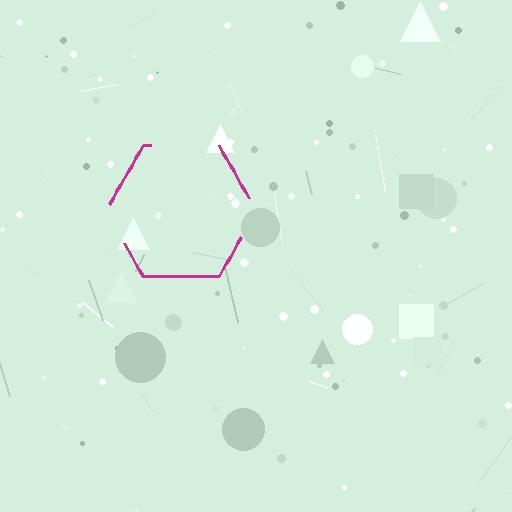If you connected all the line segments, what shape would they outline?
They would outline a hexagon.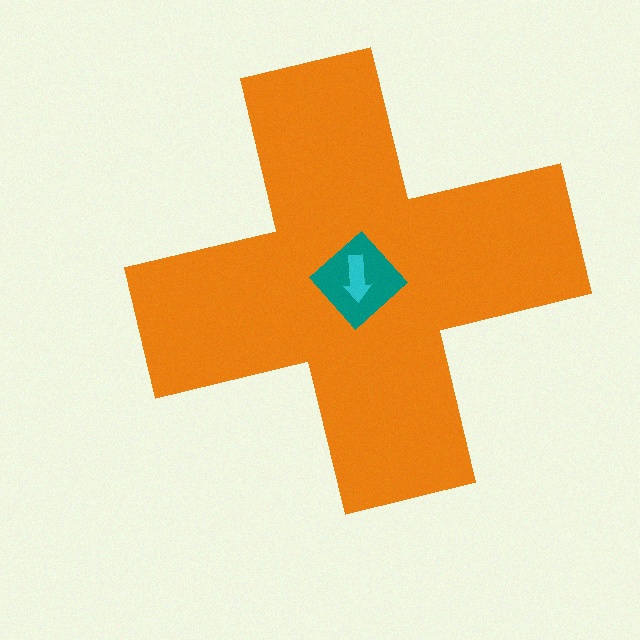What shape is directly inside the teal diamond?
The cyan arrow.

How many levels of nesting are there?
3.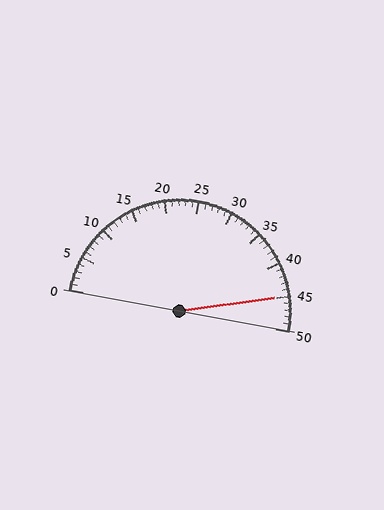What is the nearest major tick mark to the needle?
The nearest major tick mark is 45.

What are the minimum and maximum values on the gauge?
The gauge ranges from 0 to 50.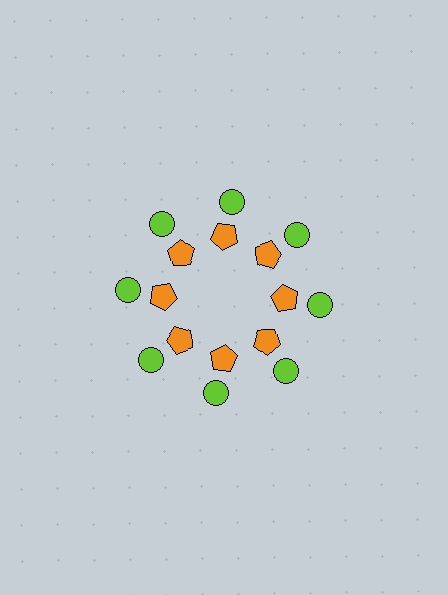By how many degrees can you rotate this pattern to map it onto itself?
The pattern maps onto itself every 45 degrees of rotation.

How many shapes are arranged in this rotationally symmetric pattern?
There are 16 shapes, arranged in 8 groups of 2.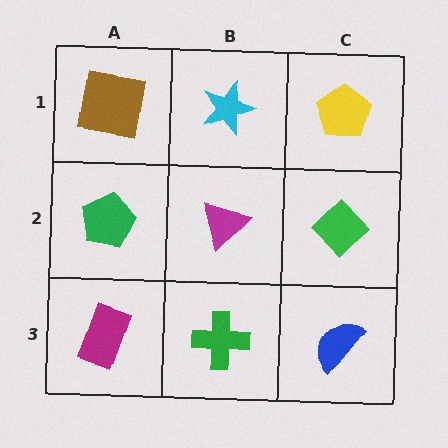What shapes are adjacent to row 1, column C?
A green diamond (row 2, column C), a cyan star (row 1, column B).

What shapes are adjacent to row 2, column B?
A cyan star (row 1, column B), a green cross (row 3, column B), a green pentagon (row 2, column A), a green diamond (row 2, column C).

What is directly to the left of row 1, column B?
A brown square.